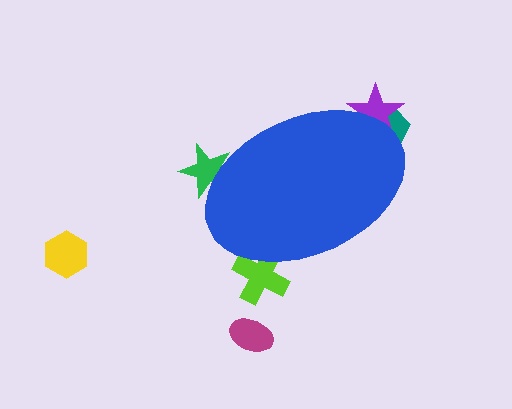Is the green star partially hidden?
Yes, the green star is partially hidden behind the blue ellipse.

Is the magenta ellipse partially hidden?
No, the magenta ellipse is fully visible.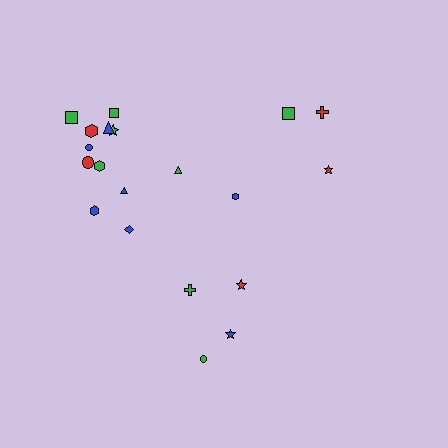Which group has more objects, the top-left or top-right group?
The top-left group.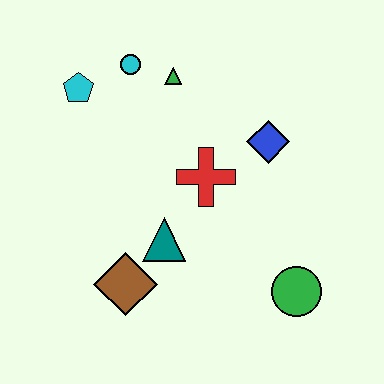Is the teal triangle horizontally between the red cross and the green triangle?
No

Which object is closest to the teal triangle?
The brown diamond is closest to the teal triangle.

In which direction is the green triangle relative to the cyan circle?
The green triangle is to the right of the cyan circle.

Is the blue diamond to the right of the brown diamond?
Yes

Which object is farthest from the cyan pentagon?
The green circle is farthest from the cyan pentagon.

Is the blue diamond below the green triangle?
Yes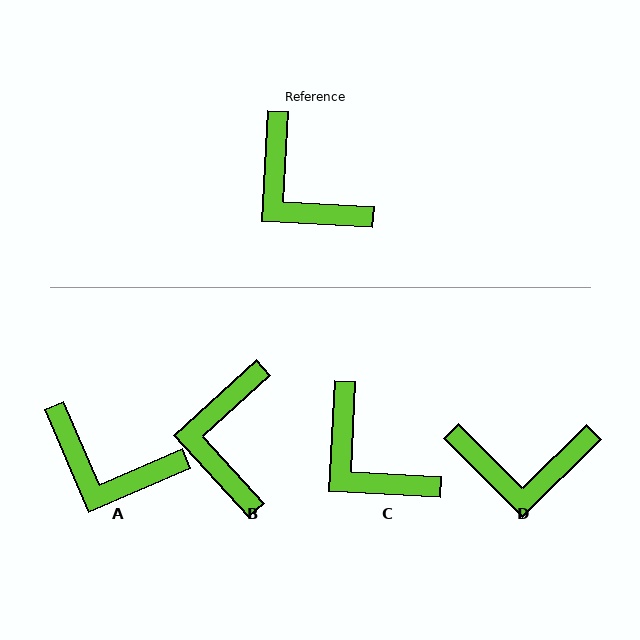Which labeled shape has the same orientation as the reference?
C.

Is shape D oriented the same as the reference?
No, it is off by about 48 degrees.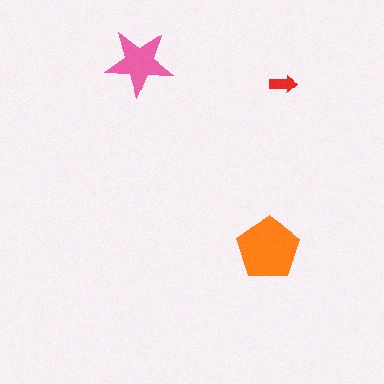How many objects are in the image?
There are 3 objects in the image.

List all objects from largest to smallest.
The orange pentagon, the pink star, the red arrow.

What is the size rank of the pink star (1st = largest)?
2nd.